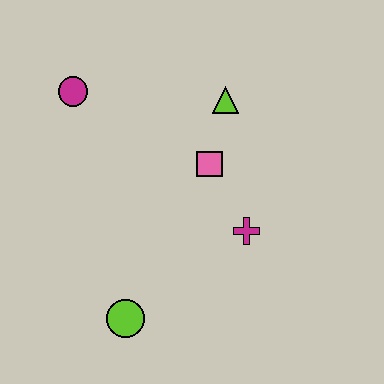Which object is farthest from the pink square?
The lime circle is farthest from the pink square.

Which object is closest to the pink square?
The lime triangle is closest to the pink square.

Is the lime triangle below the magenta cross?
No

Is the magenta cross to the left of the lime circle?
No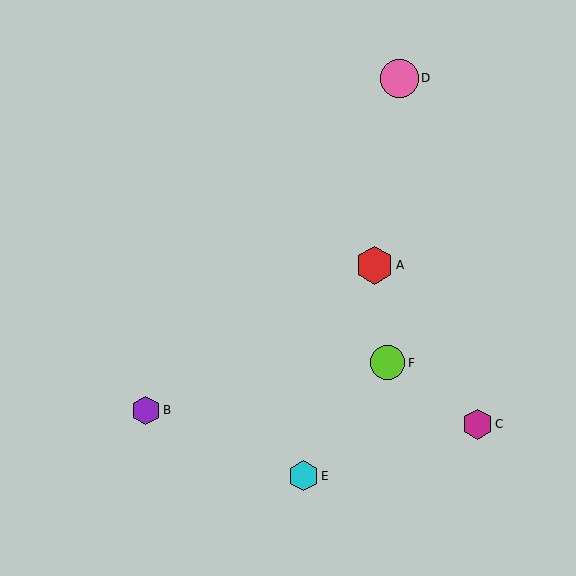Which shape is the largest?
The red hexagon (labeled A) is the largest.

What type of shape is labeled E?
Shape E is a cyan hexagon.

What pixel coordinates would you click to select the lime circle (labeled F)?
Click at (387, 363) to select the lime circle F.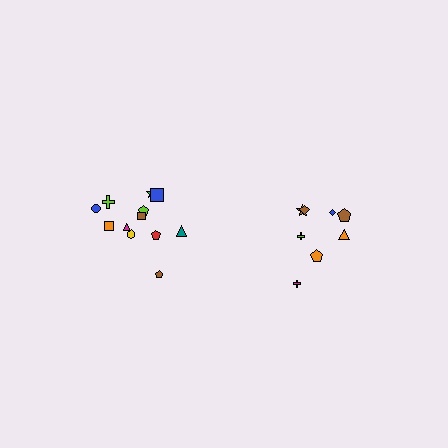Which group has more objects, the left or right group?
The left group.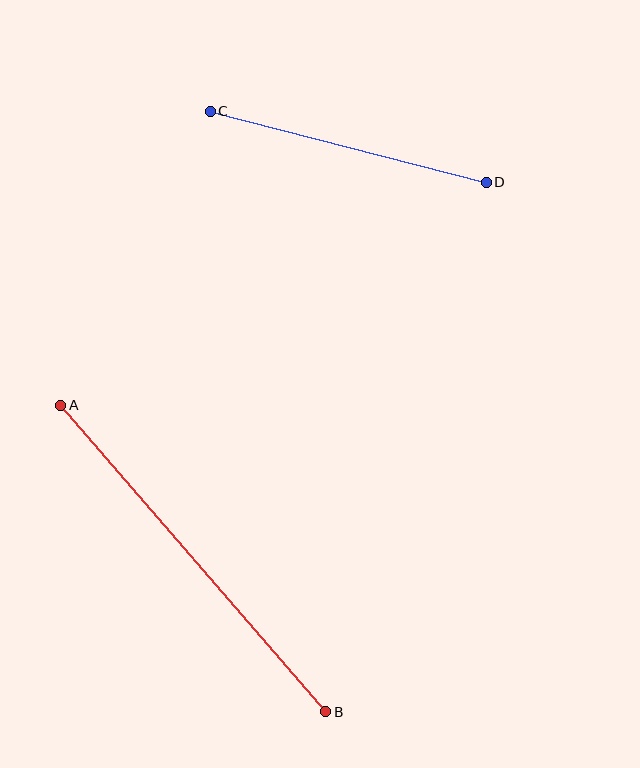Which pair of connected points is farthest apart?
Points A and B are farthest apart.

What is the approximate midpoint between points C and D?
The midpoint is at approximately (348, 147) pixels.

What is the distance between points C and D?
The distance is approximately 285 pixels.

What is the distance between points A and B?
The distance is approximately 405 pixels.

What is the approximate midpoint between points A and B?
The midpoint is at approximately (193, 558) pixels.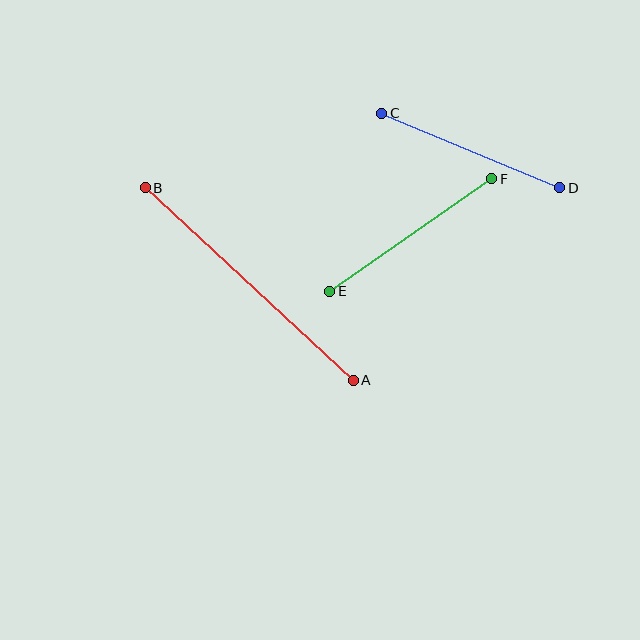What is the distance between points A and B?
The distance is approximately 284 pixels.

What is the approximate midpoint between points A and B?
The midpoint is at approximately (249, 284) pixels.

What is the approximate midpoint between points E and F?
The midpoint is at approximately (411, 235) pixels.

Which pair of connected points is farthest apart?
Points A and B are farthest apart.